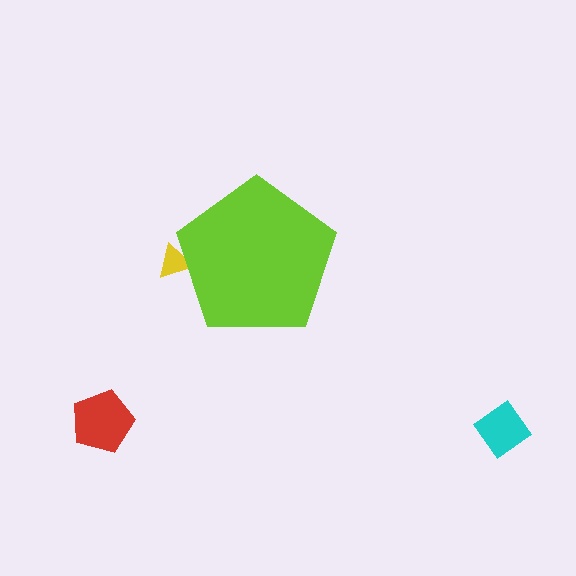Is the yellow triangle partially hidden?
Yes, the yellow triangle is partially hidden behind the lime pentagon.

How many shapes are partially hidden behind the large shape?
1 shape is partially hidden.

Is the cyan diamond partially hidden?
No, the cyan diamond is fully visible.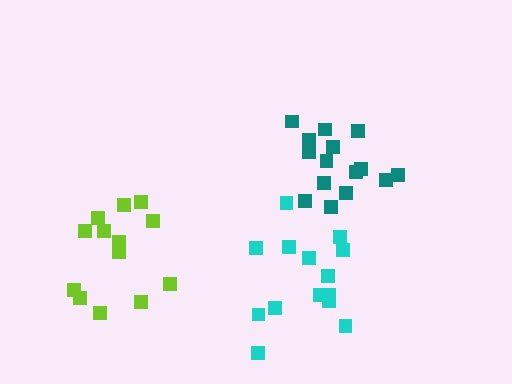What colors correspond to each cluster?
The clusters are colored: teal, cyan, lime.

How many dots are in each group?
Group 1: 15 dots, Group 2: 14 dots, Group 3: 13 dots (42 total).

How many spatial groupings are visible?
There are 3 spatial groupings.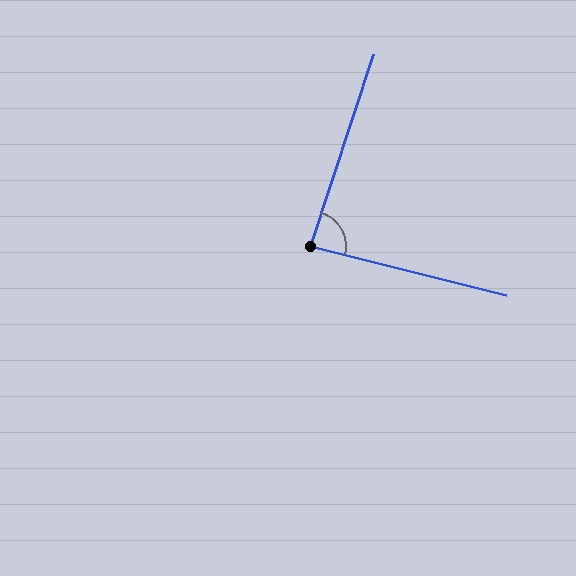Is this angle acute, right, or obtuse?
It is approximately a right angle.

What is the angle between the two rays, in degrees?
Approximately 86 degrees.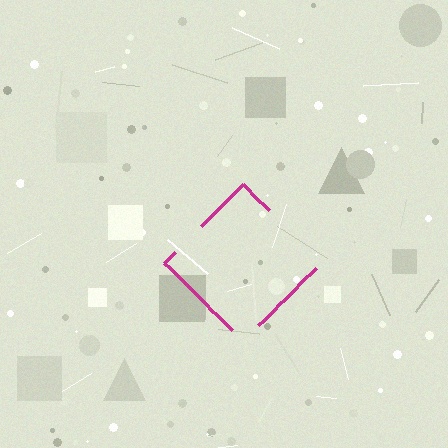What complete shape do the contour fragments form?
The contour fragments form a diamond.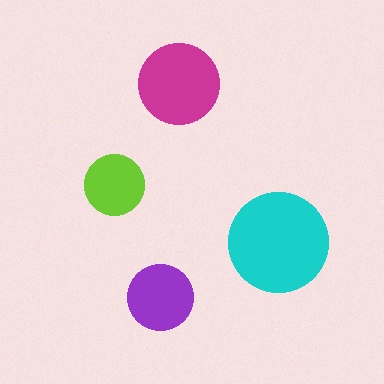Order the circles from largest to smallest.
the cyan one, the magenta one, the purple one, the lime one.